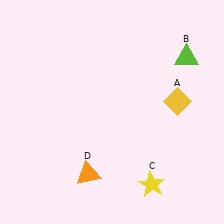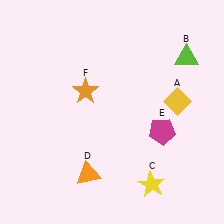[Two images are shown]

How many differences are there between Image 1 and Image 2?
There are 2 differences between the two images.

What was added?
A magenta pentagon (E), an orange star (F) were added in Image 2.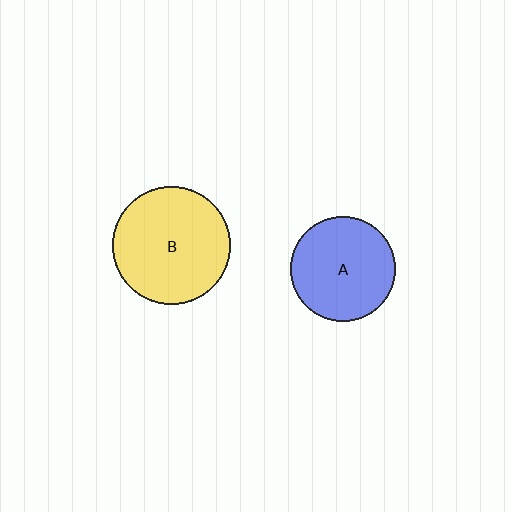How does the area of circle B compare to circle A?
Approximately 1.3 times.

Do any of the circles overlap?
No, none of the circles overlap.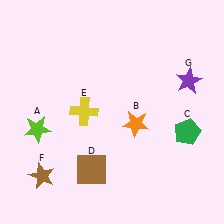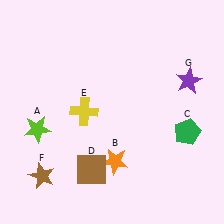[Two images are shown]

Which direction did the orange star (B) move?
The orange star (B) moved down.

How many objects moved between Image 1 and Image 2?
1 object moved between the two images.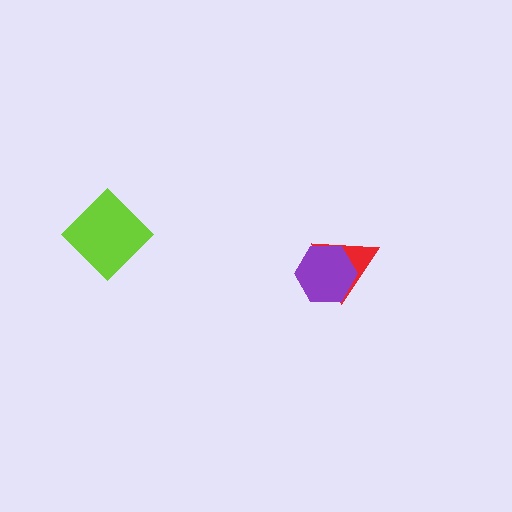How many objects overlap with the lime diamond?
0 objects overlap with the lime diamond.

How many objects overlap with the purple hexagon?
1 object overlaps with the purple hexagon.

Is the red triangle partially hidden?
Yes, it is partially covered by another shape.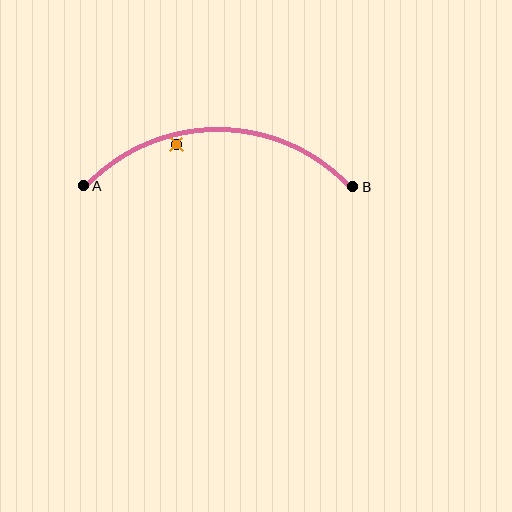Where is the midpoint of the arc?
The arc midpoint is the point on the curve farthest from the straight line joining A and B. It sits above that line.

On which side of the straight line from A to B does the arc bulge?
The arc bulges above the straight line connecting A and B.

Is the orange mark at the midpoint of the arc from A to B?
No — the orange mark does not lie on the arc at all. It sits slightly inside the curve.